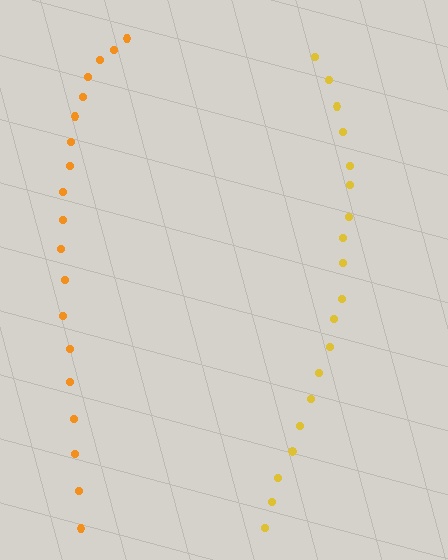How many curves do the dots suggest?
There are 2 distinct paths.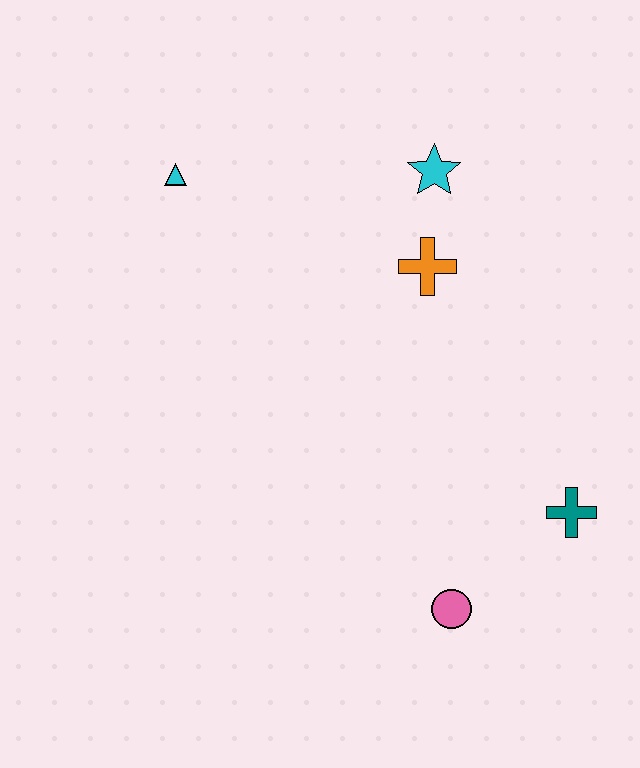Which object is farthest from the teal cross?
The cyan triangle is farthest from the teal cross.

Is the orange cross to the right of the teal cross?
No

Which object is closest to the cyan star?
The orange cross is closest to the cyan star.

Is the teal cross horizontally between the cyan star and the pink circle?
No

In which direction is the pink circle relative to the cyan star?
The pink circle is below the cyan star.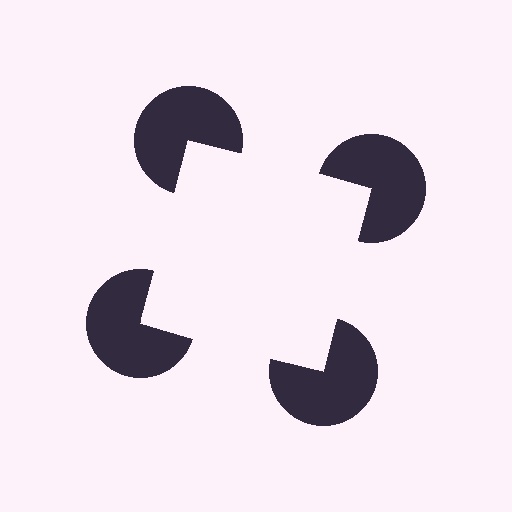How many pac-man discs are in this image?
There are 4 — one at each vertex of the illusory square.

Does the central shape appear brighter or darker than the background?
It typically appears slightly brighter than the background, even though no actual brightness change is drawn.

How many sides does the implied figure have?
4 sides.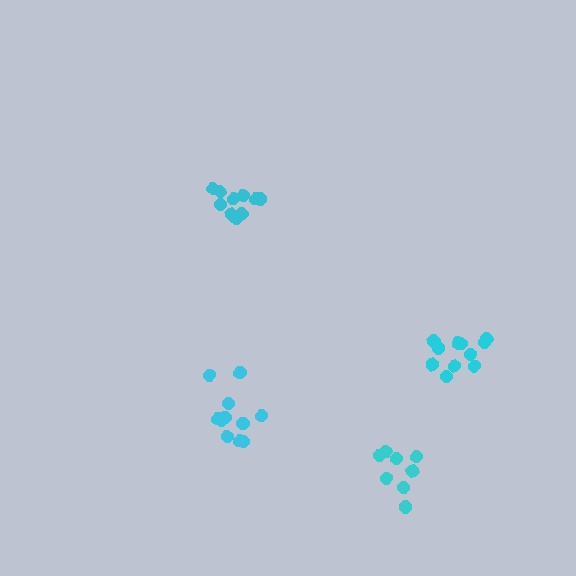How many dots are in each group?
Group 1: 12 dots, Group 2: 10 dots, Group 3: 8 dots, Group 4: 11 dots (41 total).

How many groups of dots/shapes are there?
There are 4 groups.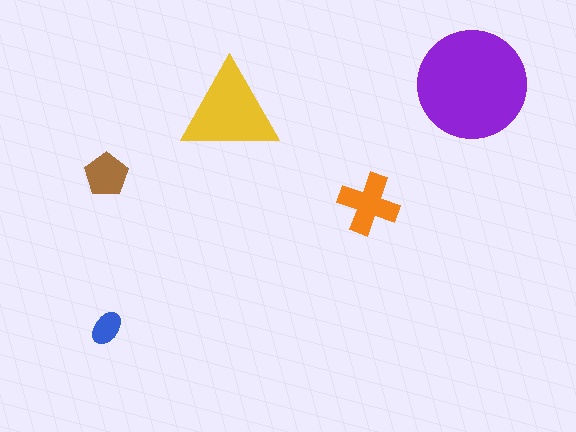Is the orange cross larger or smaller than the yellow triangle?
Smaller.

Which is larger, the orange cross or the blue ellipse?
The orange cross.